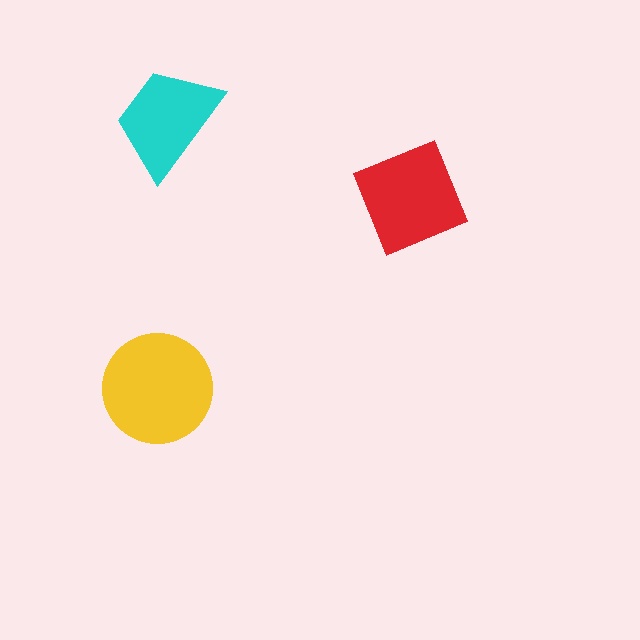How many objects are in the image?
There are 3 objects in the image.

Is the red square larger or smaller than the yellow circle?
Smaller.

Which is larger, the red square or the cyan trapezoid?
The red square.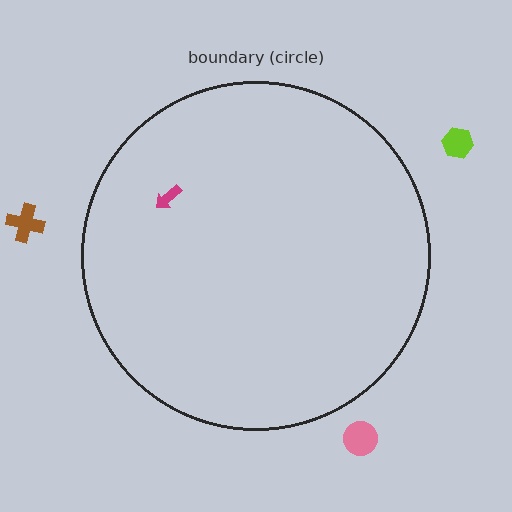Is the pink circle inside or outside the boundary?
Outside.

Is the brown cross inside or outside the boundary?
Outside.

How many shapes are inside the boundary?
1 inside, 3 outside.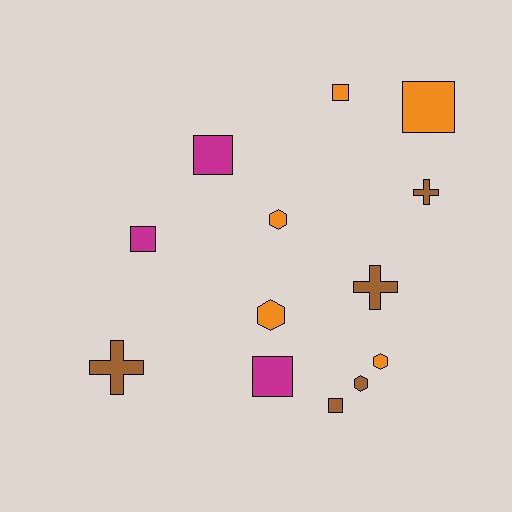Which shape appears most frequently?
Square, with 6 objects.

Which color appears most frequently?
Orange, with 5 objects.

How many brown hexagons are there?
There is 1 brown hexagon.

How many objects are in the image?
There are 13 objects.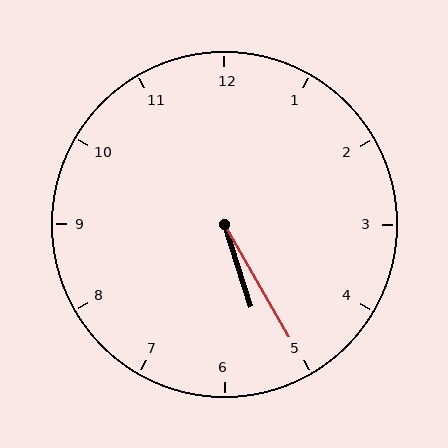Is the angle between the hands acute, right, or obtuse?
It is acute.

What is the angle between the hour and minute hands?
Approximately 12 degrees.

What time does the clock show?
5:25.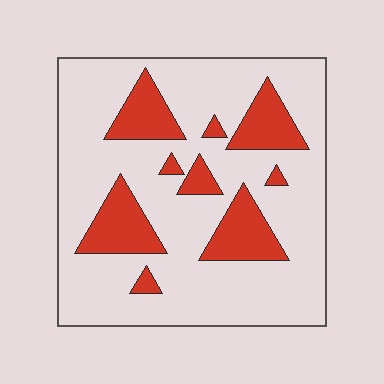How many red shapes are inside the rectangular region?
9.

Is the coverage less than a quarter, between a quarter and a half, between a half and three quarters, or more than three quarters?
Less than a quarter.